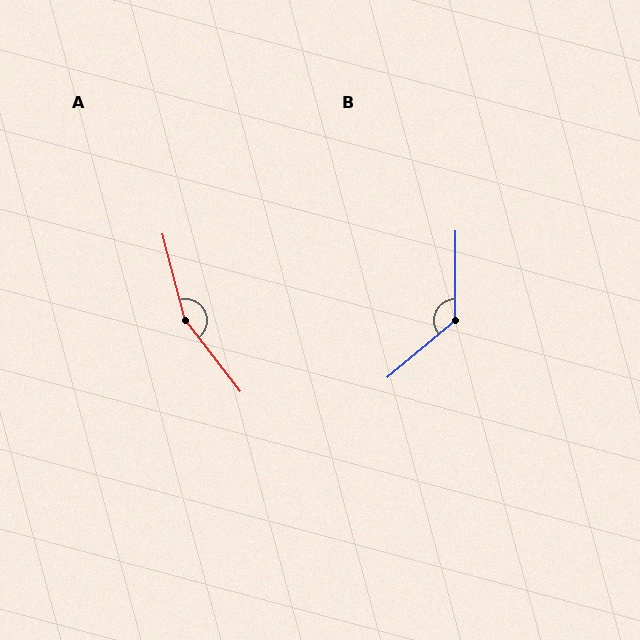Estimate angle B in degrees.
Approximately 130 degrees.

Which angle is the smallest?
B, at approximately 130 degrees.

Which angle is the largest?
A, at approximately 157 degrees.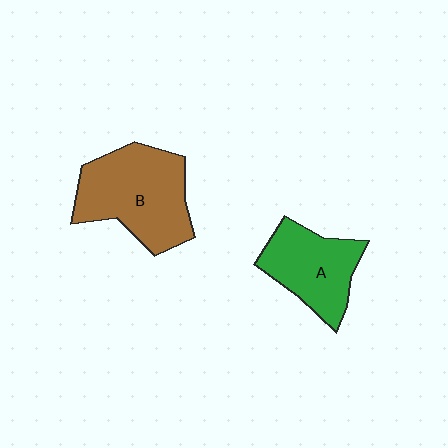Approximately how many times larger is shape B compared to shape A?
Approximately 1.4 times.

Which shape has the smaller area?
Shape A (green).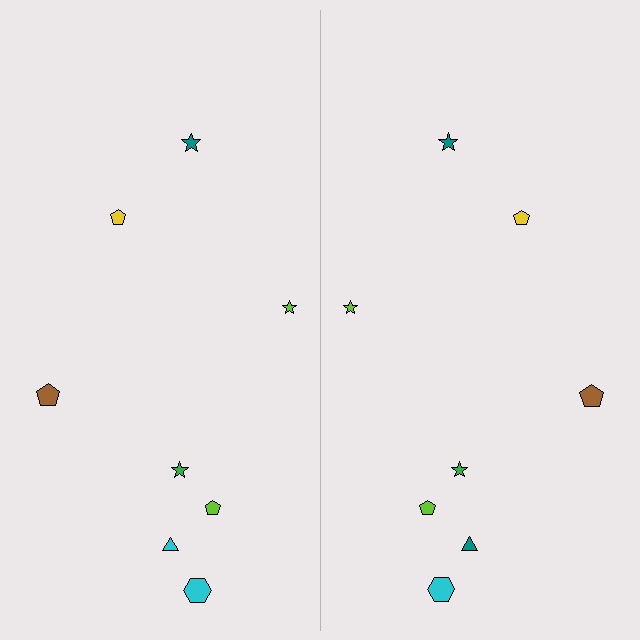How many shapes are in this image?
There are 16 shapes in this image.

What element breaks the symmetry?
The teal triangle on the right side breaks the symmetry — its mirror counterpart is cyan.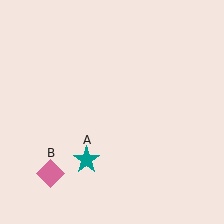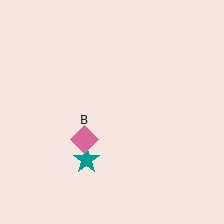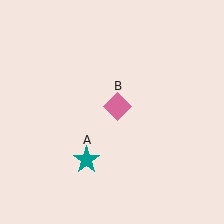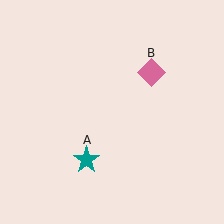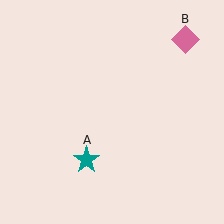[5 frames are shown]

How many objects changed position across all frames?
1 object changed position: pink diamond (object B).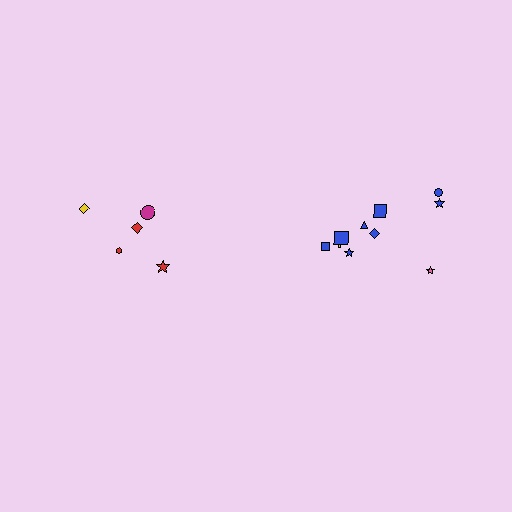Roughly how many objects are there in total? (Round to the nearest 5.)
Roughly 15 objects in total.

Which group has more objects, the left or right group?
The right group.